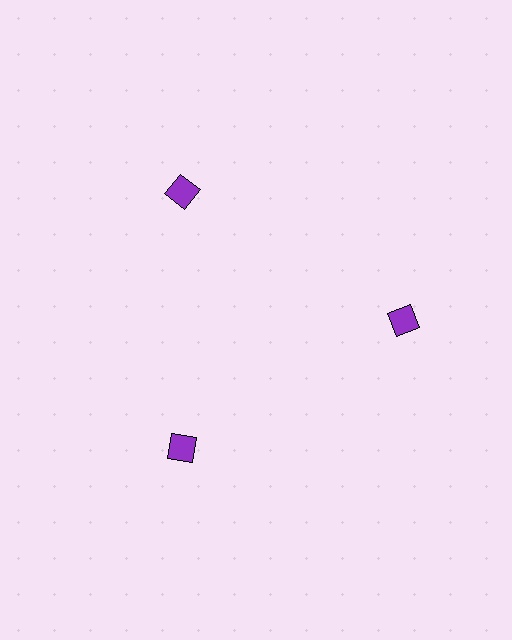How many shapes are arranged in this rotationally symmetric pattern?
There are 3 shapes, arranged in 3 groups of 1.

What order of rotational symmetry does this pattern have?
This pattern has 3-fold rotational symmetry.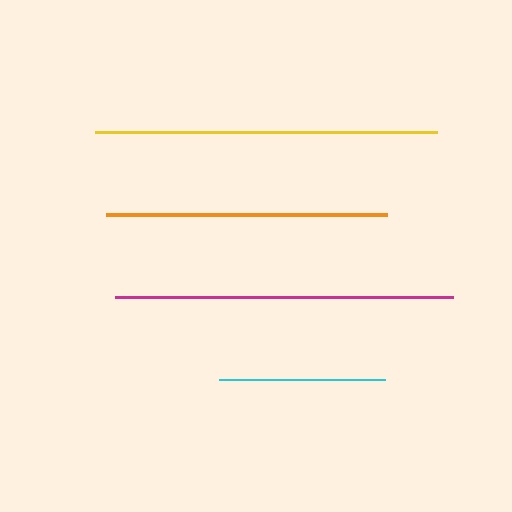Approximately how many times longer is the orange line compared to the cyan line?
The orange line is approximately 1.7 times the length of the cyan line.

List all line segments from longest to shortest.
From longest to shortest: yellow, magenta, orange, cyan.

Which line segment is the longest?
The yellow line is the longest at approximately 342 pixels.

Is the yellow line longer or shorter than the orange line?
The yellow line is longer than the orange line.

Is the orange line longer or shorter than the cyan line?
The orange line is longer than the cyan line.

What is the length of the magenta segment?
The magenta segment is approximately 338 pixels long.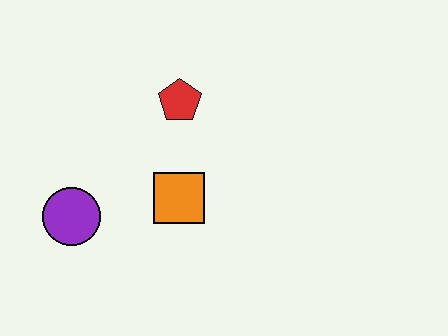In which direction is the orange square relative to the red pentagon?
The orange square is below the red pentagon.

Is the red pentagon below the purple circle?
No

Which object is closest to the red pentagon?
The orange square is closest to the red pentagon.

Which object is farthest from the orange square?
The purple circle is farthest from the orange square.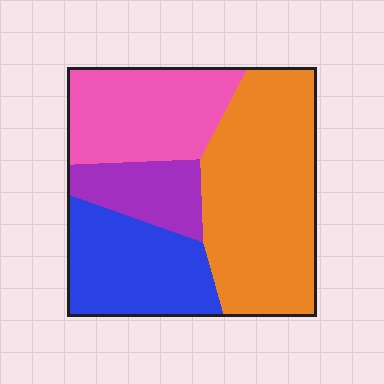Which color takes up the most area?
Orange, at roughly 40%.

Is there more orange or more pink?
Orange.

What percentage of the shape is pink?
Pink takes up about one quarter (1/4) of the shape.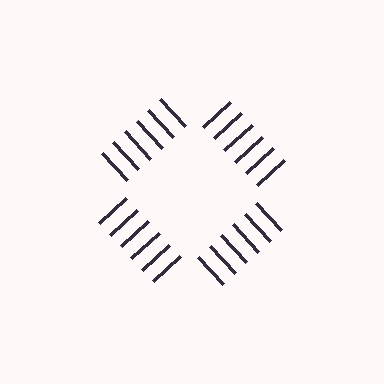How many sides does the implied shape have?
4 sides — the line-ends trace a square.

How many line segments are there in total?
24 — 6 along each of the 4 edges.